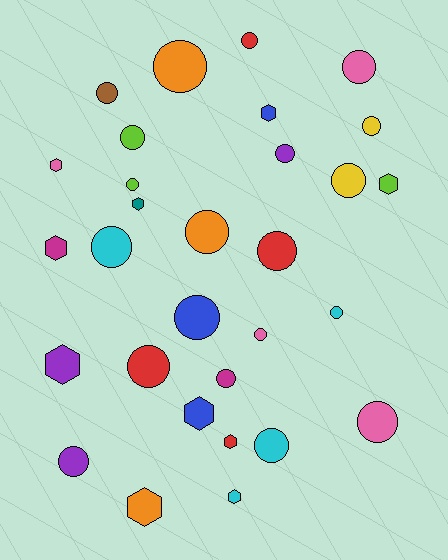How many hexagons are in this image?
There are 10 hexagons.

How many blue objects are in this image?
There are 3 blue objects.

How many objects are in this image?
There are 30 objects.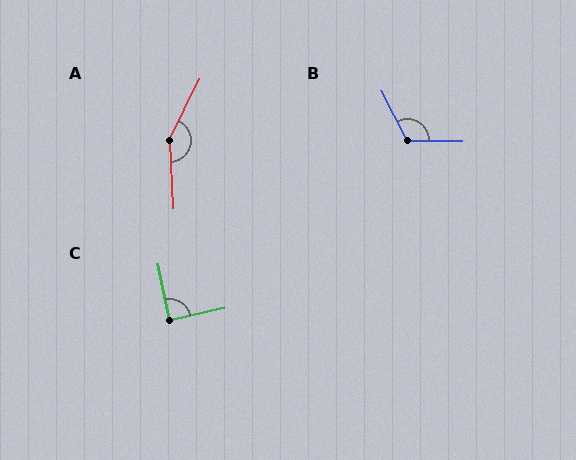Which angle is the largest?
A, at approximately 151 degrees.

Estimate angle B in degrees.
Approximately 118 degrees.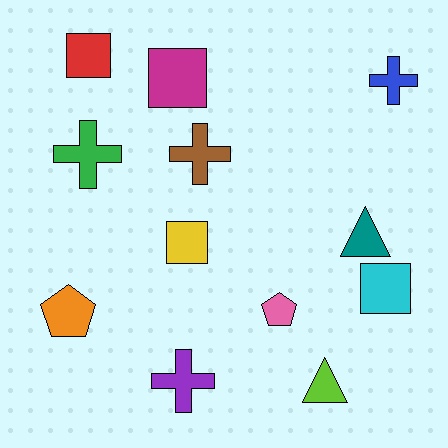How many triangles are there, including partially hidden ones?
There are 2 triangles.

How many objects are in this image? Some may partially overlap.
There are 12 objects.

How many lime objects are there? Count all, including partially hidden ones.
There is 1 lime object.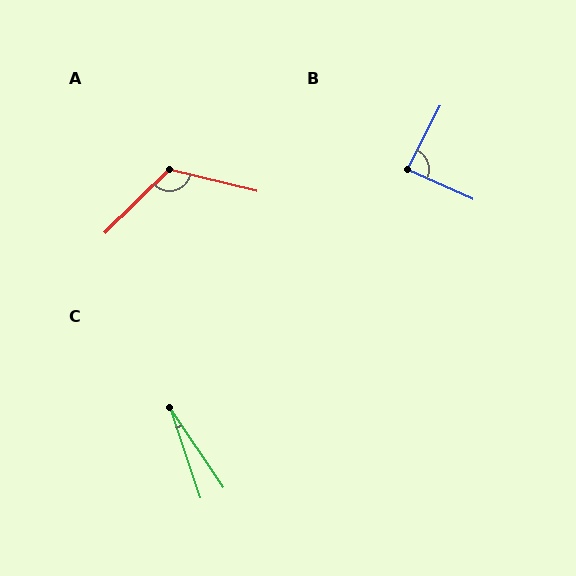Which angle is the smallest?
C, at approximately 15 degrees.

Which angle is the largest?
A, at approximately 121 degrees.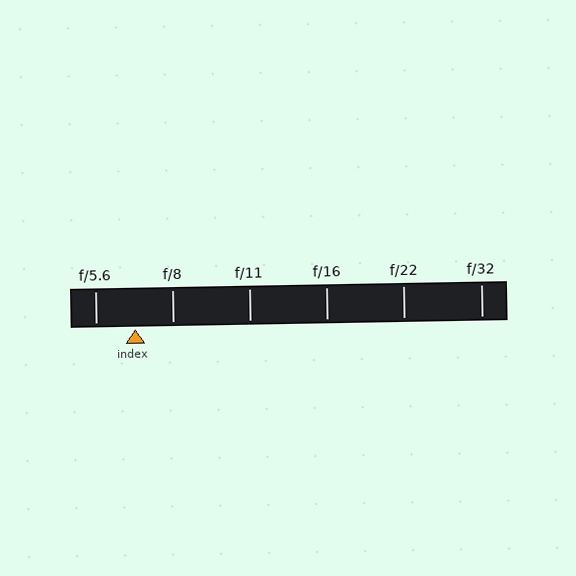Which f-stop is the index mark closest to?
The index mark is closest to f/8.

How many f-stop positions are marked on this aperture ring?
There are 6 f-stop positions marked.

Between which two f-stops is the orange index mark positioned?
The index mark is between f/5.6 and f/8.